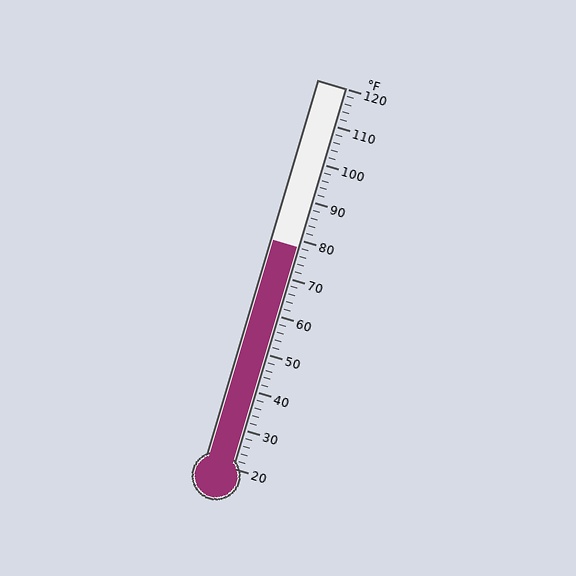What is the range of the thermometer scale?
The thermometer scale ranges from 20°F to 120°F.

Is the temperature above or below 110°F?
The temperature is below 110°F.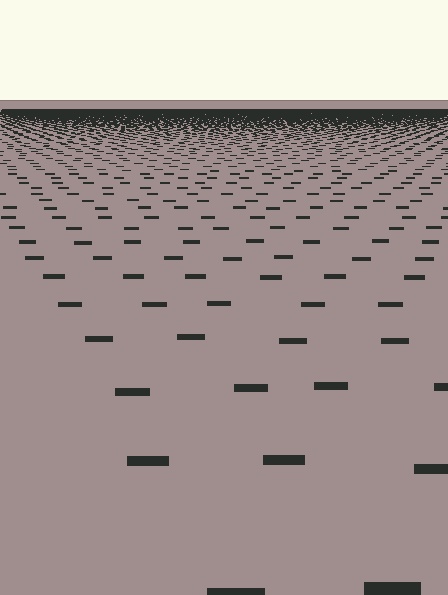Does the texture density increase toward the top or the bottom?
Density increases toward the top.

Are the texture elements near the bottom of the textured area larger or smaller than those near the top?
Larger. Near the bottom, elements are closer to the viewer and appear at a bigger on-screen size.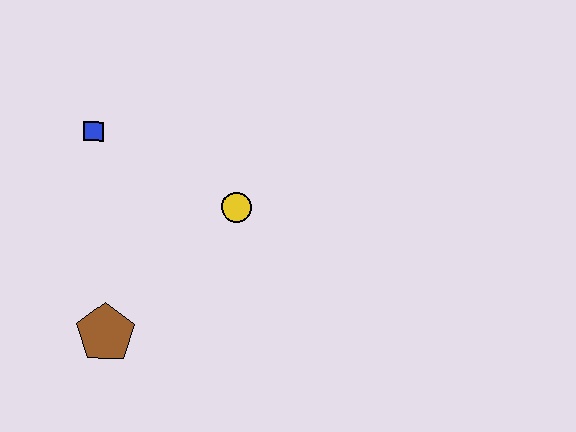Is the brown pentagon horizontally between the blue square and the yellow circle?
Yes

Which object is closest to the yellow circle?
The blue square is closest to the yellow circle.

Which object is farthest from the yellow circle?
The brown pentagon is farthest from the yellow circle.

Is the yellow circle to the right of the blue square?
Yes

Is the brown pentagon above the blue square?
No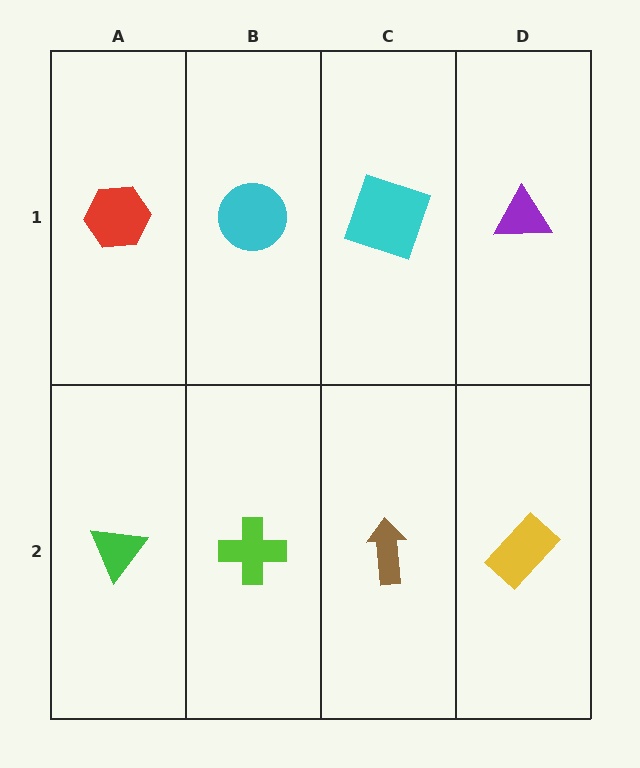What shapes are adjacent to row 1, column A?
A green triangle (row 2, column A), a cyan circle (row 1, column B).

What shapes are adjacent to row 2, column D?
A purple triangle (row 1, column D), a brown arrow (row 2, column C).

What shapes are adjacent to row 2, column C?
A cyan square (row 1, column C), a lime cross (row 2, column B), a yellow rectangle (row 2, column D).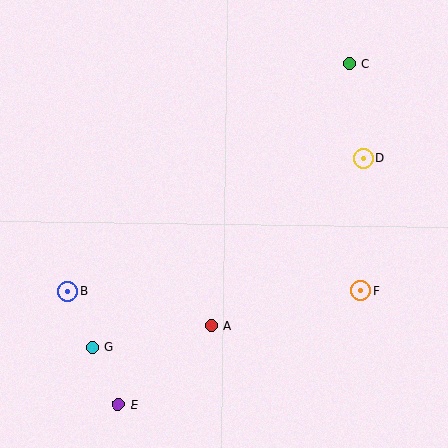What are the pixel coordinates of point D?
Point D is at (363, 158).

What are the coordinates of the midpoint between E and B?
The midpoint between E and B is at (93, 348).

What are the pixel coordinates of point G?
Point G is at (93, 347).